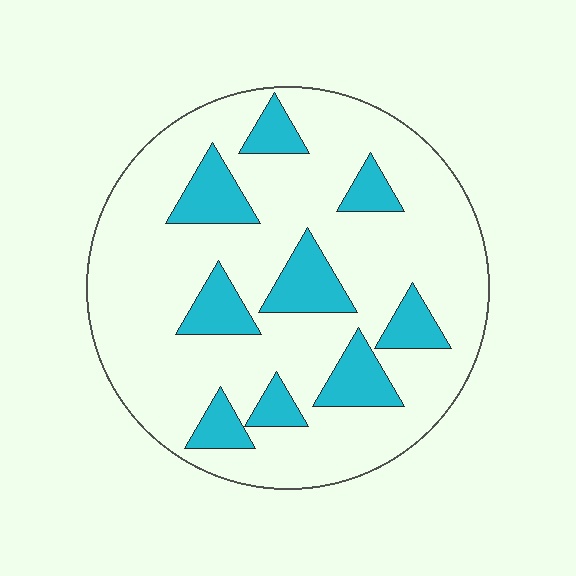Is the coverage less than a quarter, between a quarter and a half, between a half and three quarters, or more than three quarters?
Less than a quarter.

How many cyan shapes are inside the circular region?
9.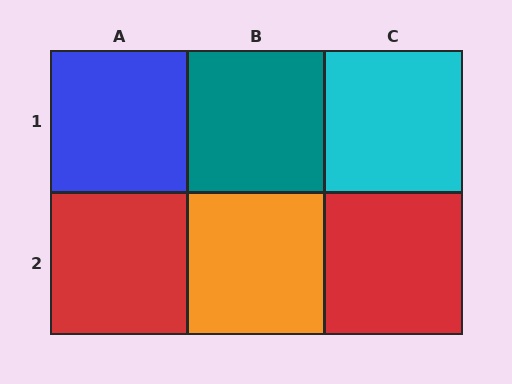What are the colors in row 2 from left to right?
Red, orange, red.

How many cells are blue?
1 cell is blue.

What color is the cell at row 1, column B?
Teal.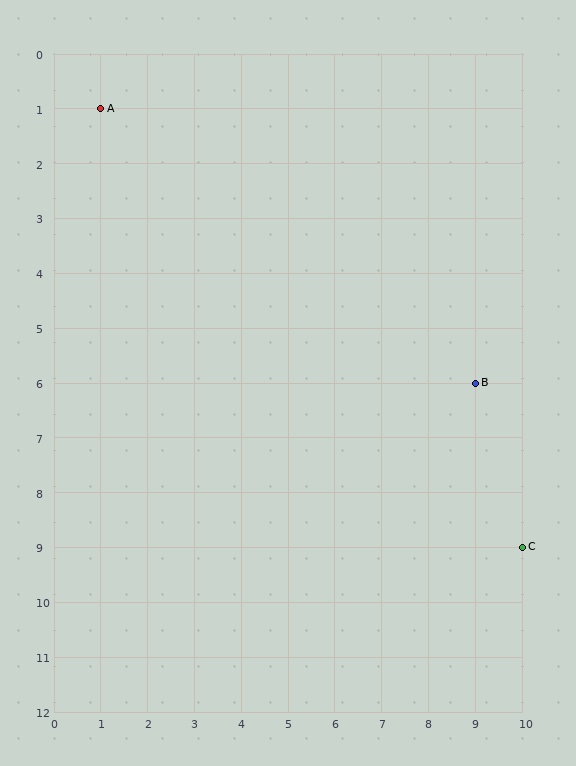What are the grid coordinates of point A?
Point A is at grid coordinates (1, 1).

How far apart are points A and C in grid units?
Points A and C are 9 columns and 8 rows apart (about 12.0 grid units diagonally).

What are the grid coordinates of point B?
Point B is at grid coordinates (9, 6).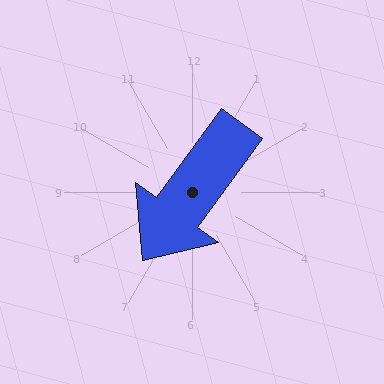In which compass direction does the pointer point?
Southwest.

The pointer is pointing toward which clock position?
Roughly 7 o'clock.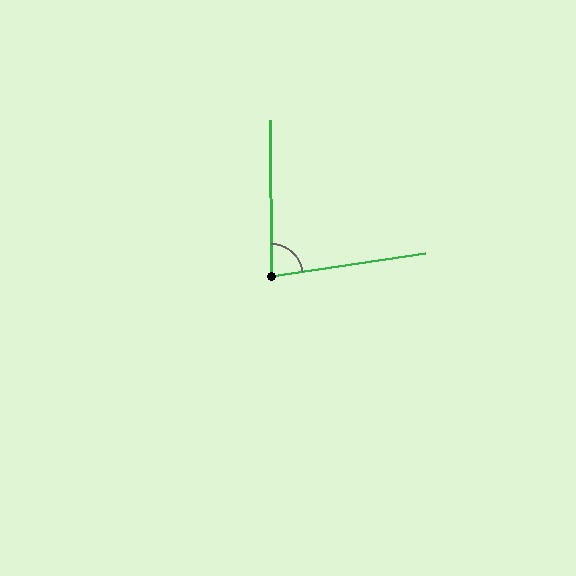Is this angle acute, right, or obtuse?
It is acute.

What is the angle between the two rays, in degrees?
Approximately 82 degrees.